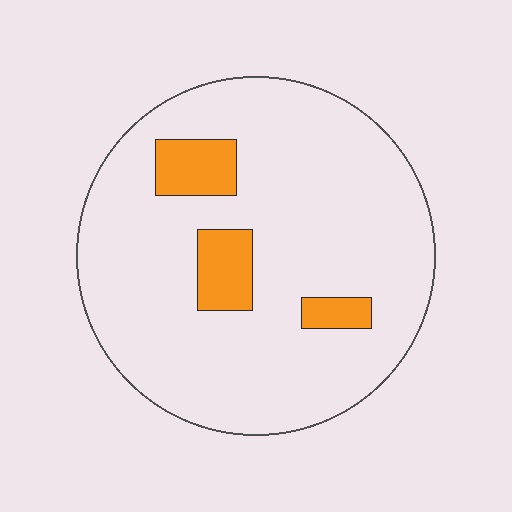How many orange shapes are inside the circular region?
3.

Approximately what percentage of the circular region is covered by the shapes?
Approximately 10%.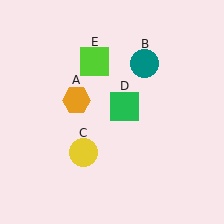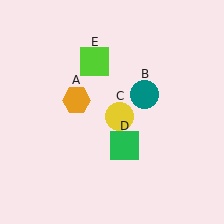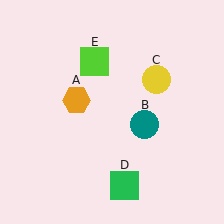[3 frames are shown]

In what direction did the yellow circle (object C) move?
The yellow circle (object C) moved up and to the right.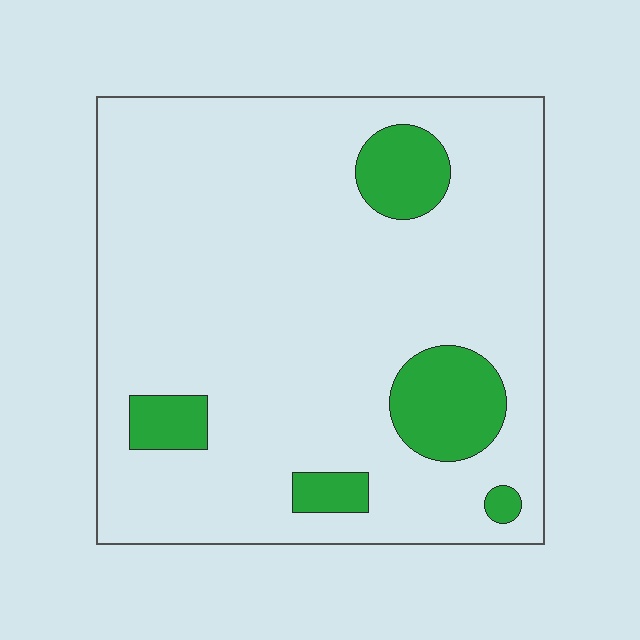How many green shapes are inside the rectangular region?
5.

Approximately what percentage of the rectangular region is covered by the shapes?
Approximately 15%.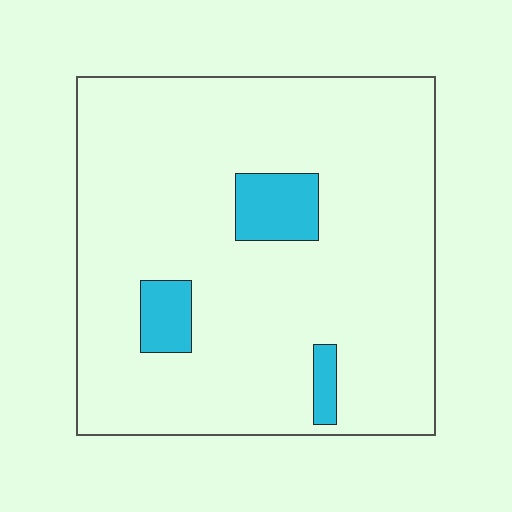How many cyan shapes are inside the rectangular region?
3.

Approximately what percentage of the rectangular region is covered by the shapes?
Approximately 10%.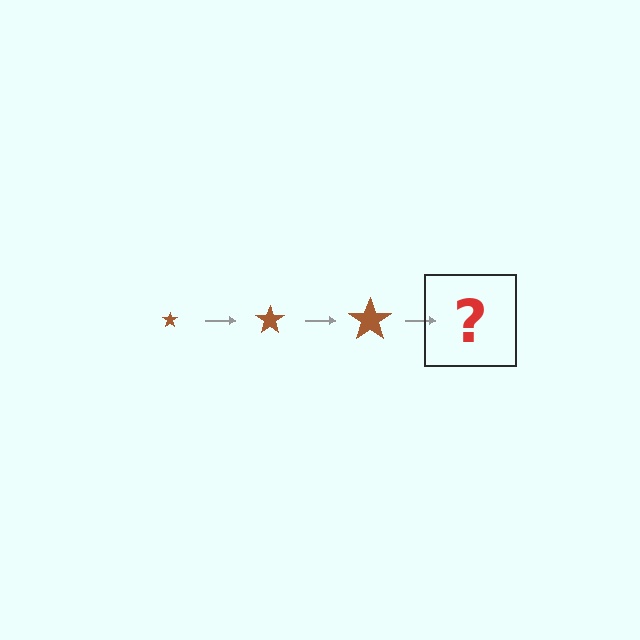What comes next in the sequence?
The next element should be a brown star, larger than the previous one.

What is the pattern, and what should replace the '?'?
The pattern is that the star gets progressively larger each step. The '?' should be a brown star, larger than the previous one.